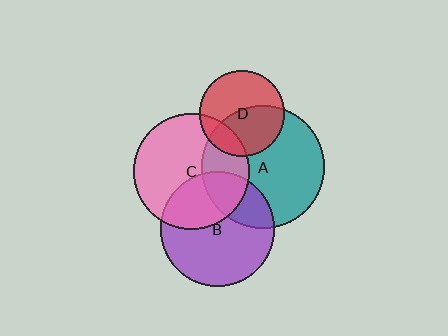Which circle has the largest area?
Circle A (teal).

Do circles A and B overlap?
Yes.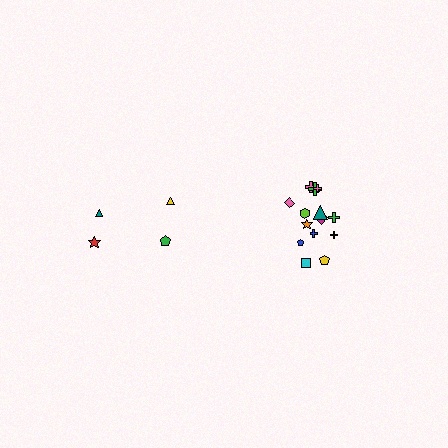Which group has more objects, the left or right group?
The right group.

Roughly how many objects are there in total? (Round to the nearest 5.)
Roughly 20 objects in total.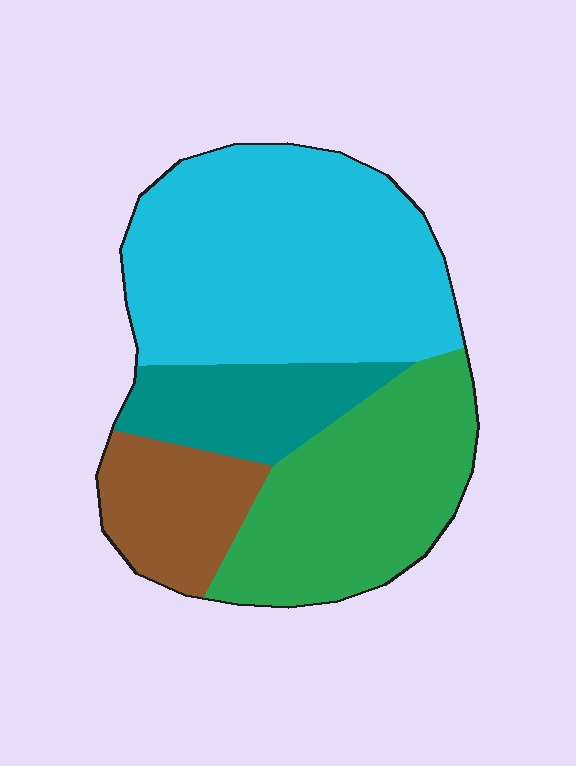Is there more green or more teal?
Green.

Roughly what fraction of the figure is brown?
Brown covers 13% of the figure.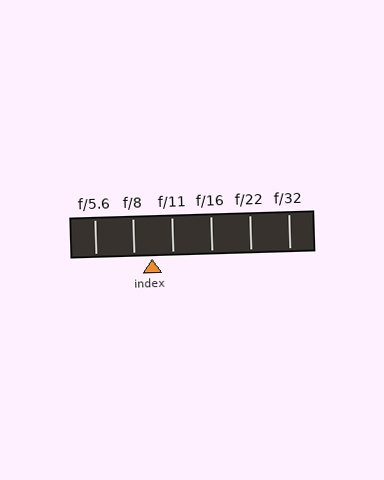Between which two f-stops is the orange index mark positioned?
The index mark is between f/8 and f/11.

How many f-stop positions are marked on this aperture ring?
There are 6 f-stop positions marked.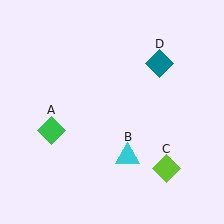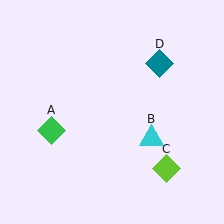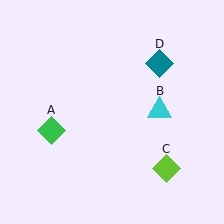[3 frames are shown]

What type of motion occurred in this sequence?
The cyan triangle (object B) rotated counterclockwise around the center of the scene.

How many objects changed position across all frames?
1 object changed position: cyan triangle (object B).